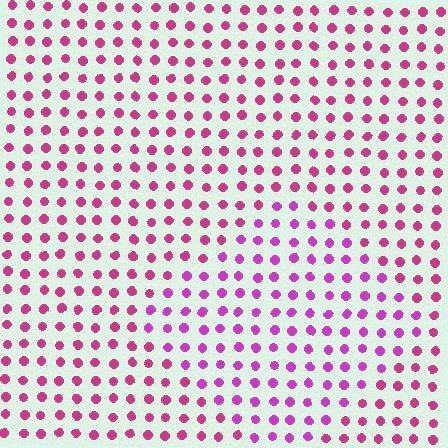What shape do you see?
I see a diamond.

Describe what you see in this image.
The image is filled with small magenta elements in a uniform arrangement. A diamond-shaped region is visible where the elements are tinted to a slightly different hue, forming a subtle color boundary.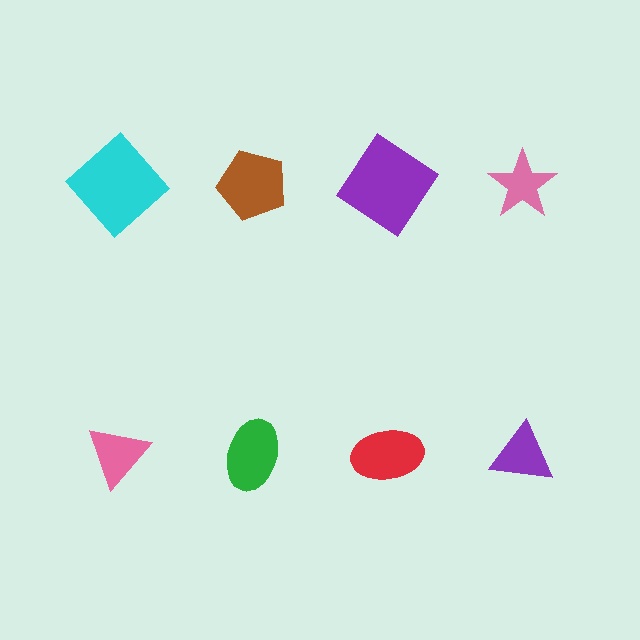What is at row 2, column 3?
A red ellipse.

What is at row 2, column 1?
A pink triangle.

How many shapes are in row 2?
4 shapes.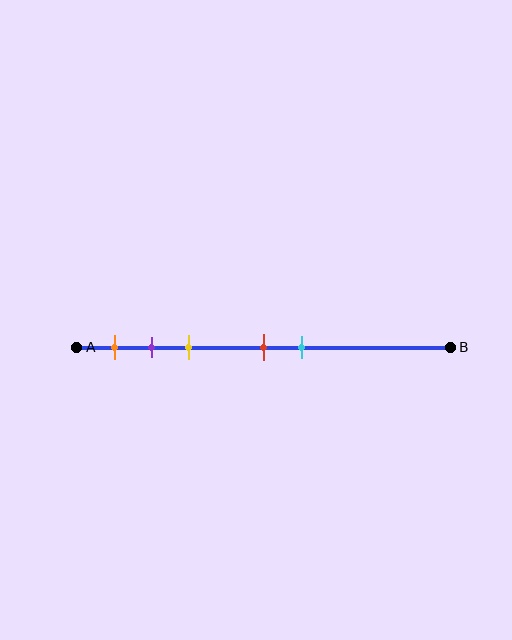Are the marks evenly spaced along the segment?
No, the marks are not evenly spaced.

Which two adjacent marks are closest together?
The purple and yellow marks are the closest adjacent pair.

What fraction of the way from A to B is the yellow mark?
The yellow mark is approximately 30% (0.3) of the way from A to B.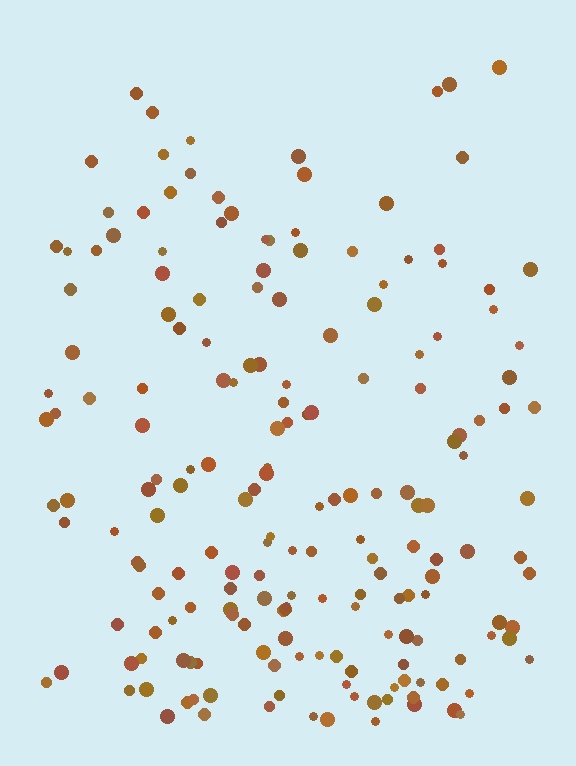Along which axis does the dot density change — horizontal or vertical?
Vertical.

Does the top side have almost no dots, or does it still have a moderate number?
Still a moderate number, just noticeably fewer than the bottom.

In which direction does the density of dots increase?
From top to bottom, with the bottom side densest.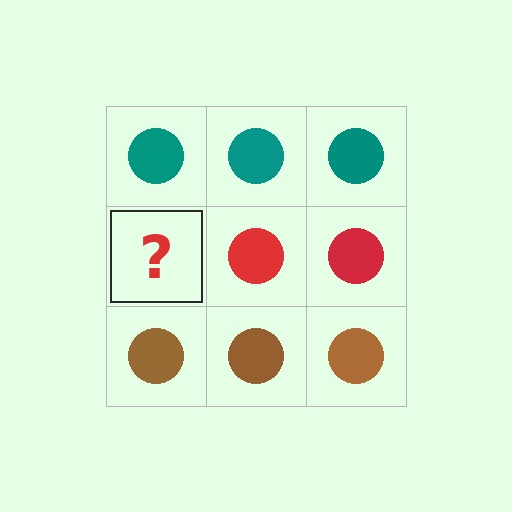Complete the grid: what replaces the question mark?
The question mark should be replaced with a red circle.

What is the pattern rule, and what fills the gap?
The rule is that each row has a consistent color. The gap should be filled with a red circle.